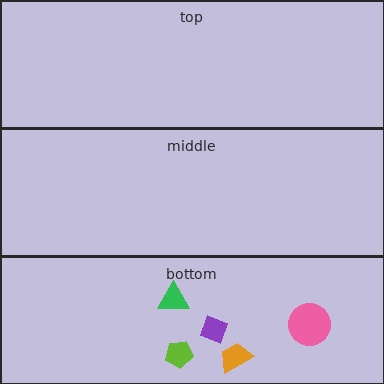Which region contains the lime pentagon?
The bottom region.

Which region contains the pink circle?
The bottom region.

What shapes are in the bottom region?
The purple diamond, the lime pentagon, the green triangle, the orange trapezoid, the pink circle.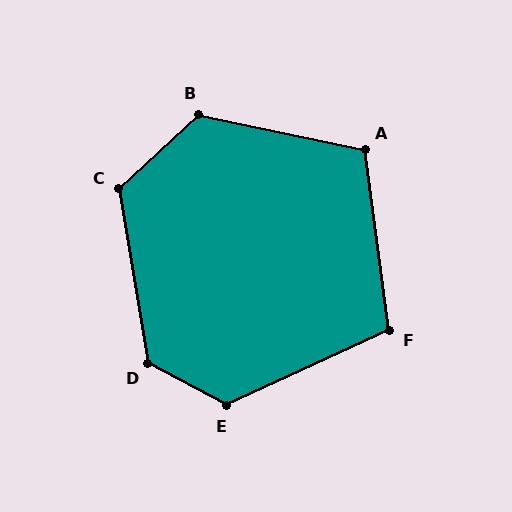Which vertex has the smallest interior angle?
F, at approximately 107 degrees.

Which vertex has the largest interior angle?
D, at approximately 128 degrees.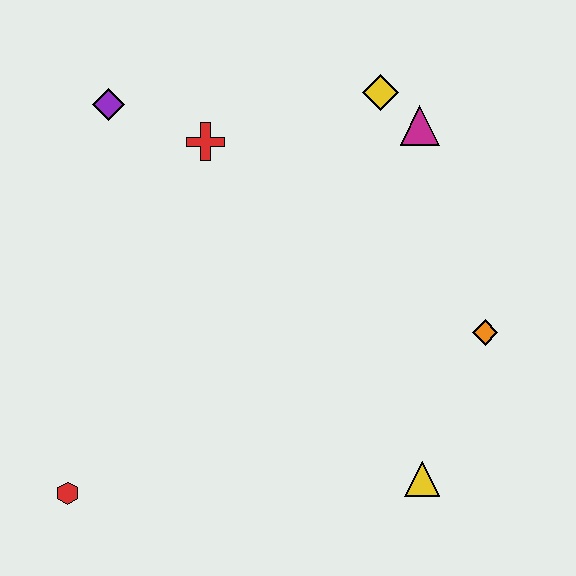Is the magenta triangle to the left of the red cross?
No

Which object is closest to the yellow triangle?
The orange diamond is closest to the yellow triangle.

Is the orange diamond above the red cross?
No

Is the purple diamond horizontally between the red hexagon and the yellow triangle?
Yes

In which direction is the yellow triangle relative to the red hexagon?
The yellow triangle is to the right of the red hexagon.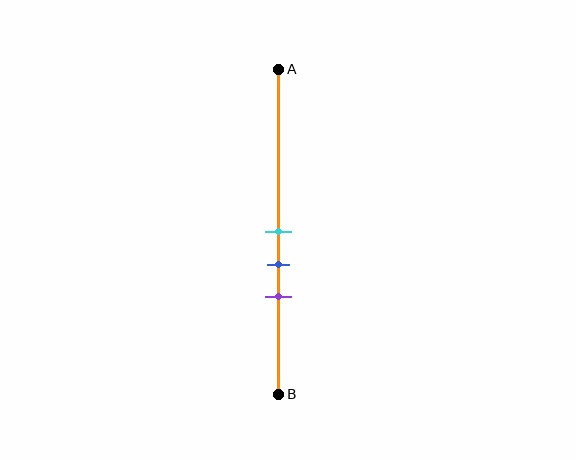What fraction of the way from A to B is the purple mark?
The purple mark is approximately 70% (0.7) of the way from A to B.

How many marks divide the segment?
There are 3 marks dividing the segment.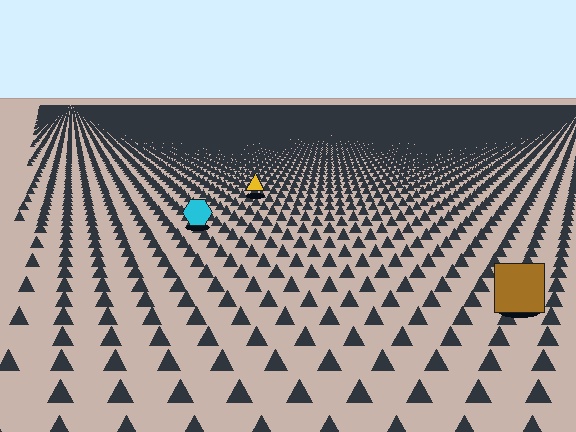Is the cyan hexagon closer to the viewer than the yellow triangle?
Yes. The cyan hexagon is closer — you can tell from the texture gradient: the ground texture is coarser near it.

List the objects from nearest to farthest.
From nearest to farthest: the brown square, the cyan hexagon, the yellow triangle.